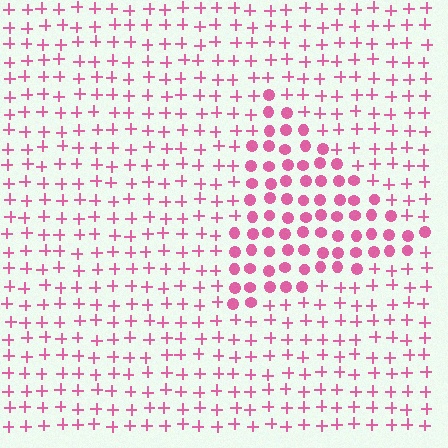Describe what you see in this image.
The image is filled with small pink elements arranged in a uniform grid. A triangle-shaped region contains circles, while the surrounding area contains plus signs. The boundary is defined purely by the change in element shape.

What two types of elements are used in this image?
The image uses circles inside the triangle region and plus signs outside it.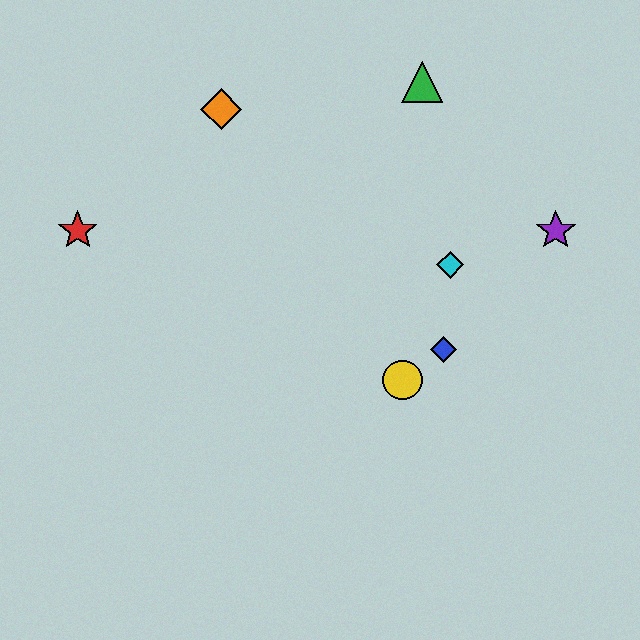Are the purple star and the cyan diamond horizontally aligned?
No, the purple star is at y≈231 and the cyan diamond is at y≈265.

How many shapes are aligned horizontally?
2 shapes (the red star, the purple star) are aligned horizontally.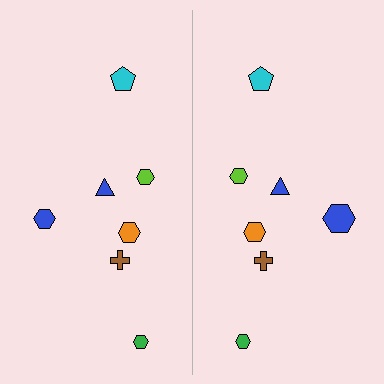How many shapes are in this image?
There are 14 shapes in this image.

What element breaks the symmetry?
The blue hexagon on the right side has a different size than its mirror counterpart.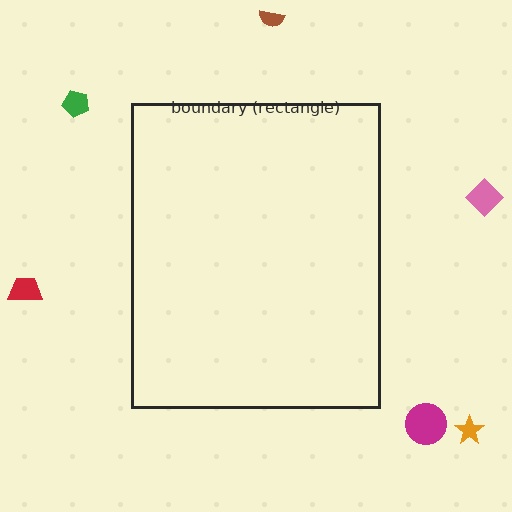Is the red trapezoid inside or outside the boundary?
Outside.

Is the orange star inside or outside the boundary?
Outside.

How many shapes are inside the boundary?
0 inside, 6 outside.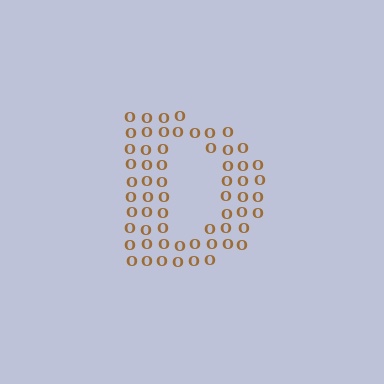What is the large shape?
The large shape is the letter D.